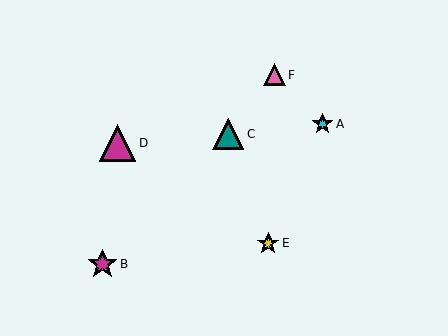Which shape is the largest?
The magenta triangle (labeled D) is the largest.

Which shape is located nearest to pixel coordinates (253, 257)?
The yellow star (labeled E) at (268, 243) is nearest to that location.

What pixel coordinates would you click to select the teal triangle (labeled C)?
Click at (228, 134) to select the teal triangle C.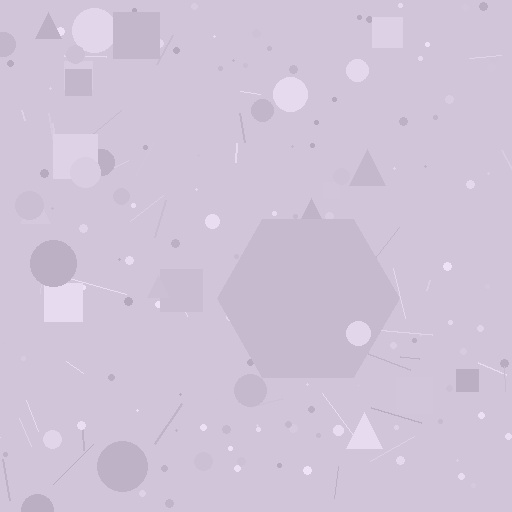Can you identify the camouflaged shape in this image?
The camouflaged shape is a hexagon.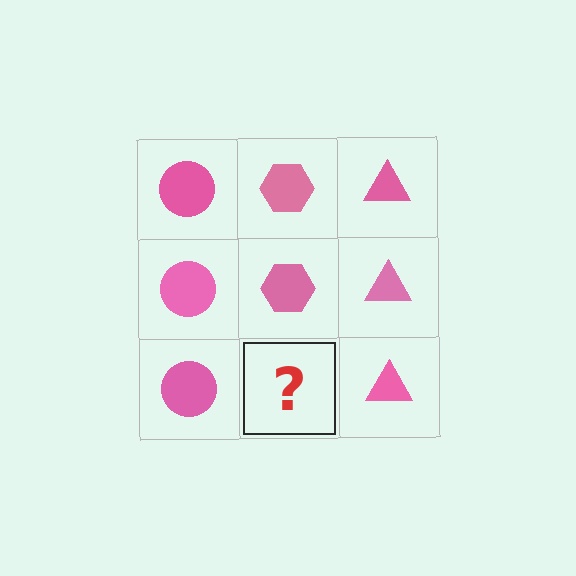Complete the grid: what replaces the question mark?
The question mark should be replaced with a pink hexagon.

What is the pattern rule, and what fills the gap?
The rule is that each column has a consistent shape. The gap should be filled with a pink hexagon.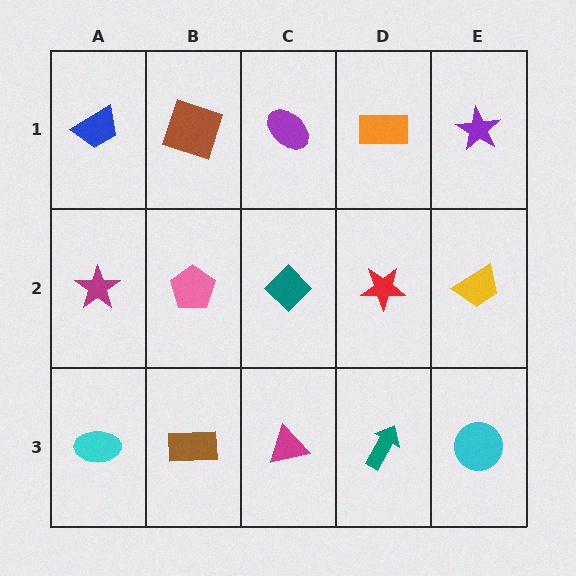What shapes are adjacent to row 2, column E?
A purple star (row 1, column E), a cyan circle (row 3, column E), a red star (row 2, column D).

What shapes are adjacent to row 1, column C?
A teal diamond (row 2, column C), a brown square (row 1, column B), an orange rectangle (row 1, column D).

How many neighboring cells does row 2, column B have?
4.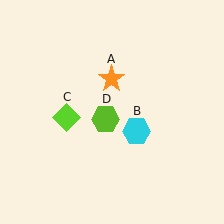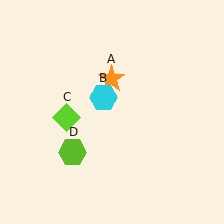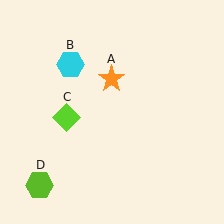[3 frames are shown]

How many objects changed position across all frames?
2 objects changed position: cyan hexagon (object B), lime hexagon (object D).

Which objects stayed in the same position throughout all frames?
Orange star (object A) and lime diamond (object C) remained stationary.